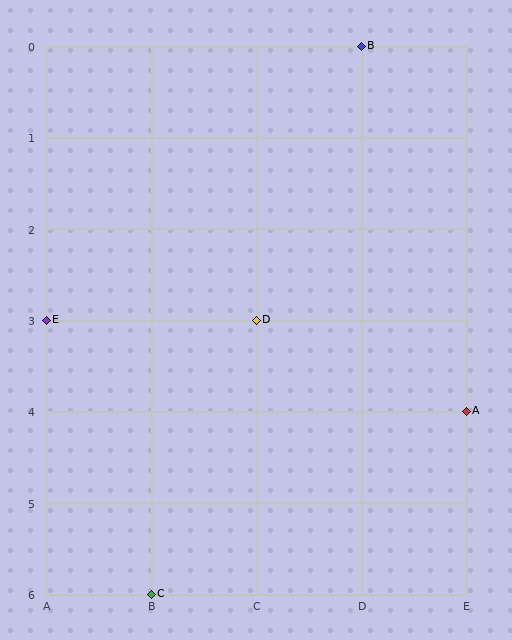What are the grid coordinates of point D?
Point D is at grid coordinates (C, 3).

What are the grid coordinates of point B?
Point B is at grid coordinates (D, 0).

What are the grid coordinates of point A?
Point A is at grid coordinates (E, 4).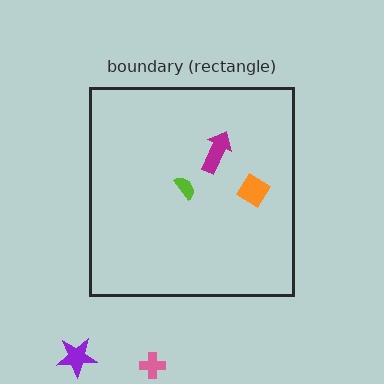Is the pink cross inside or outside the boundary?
Outside.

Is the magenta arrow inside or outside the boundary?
Inside.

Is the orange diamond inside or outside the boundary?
Inside.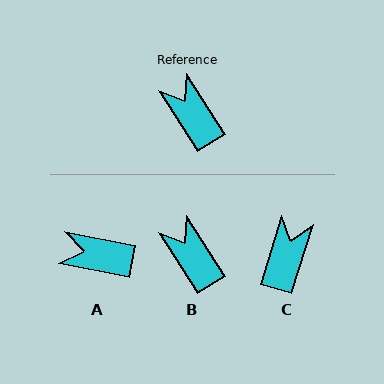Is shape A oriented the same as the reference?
No, it is off by about 47 degrees.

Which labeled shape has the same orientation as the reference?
B.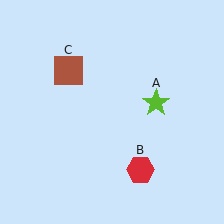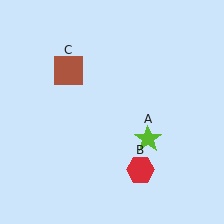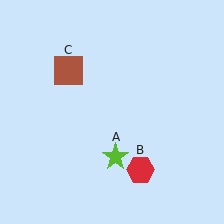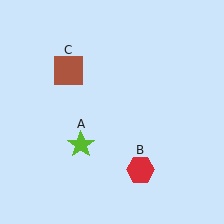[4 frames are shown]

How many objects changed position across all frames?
1 object changed position: lime star (object A).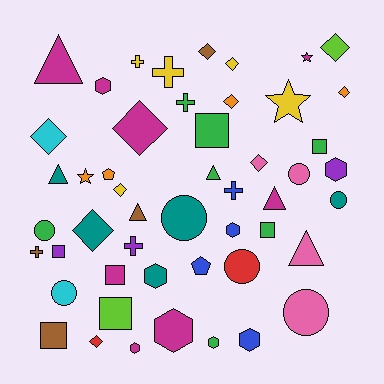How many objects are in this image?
There are 50 objects.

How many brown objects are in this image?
There are 4 brown objects.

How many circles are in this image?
There are 7 circles.